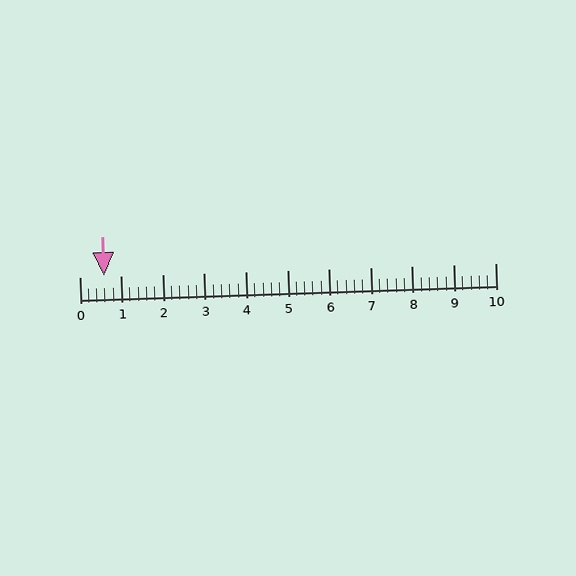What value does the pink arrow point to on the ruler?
The pink arrow points to approximately 0.6.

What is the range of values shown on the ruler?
The ruler shows values from 0 to 10.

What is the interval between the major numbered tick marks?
The major tick marks are spaced 1 units apart.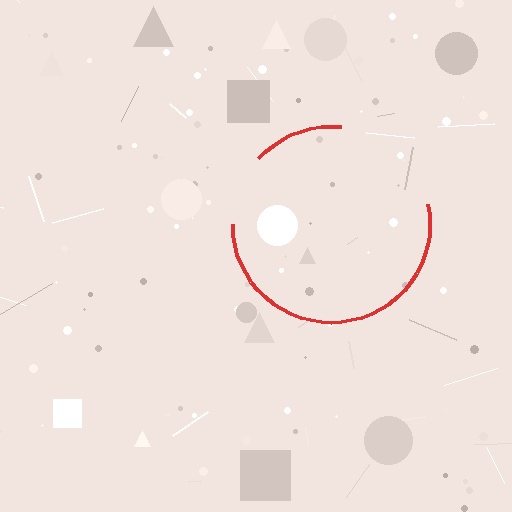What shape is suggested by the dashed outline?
The dashed outline suggests a circle.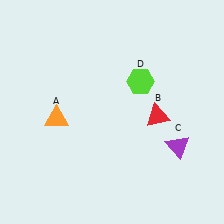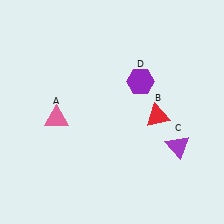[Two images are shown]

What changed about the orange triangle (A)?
In Image 1, A is orange. In Image 2, it changed to pink.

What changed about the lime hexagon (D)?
In Image 1, D is lime. In Image 2, it changed to purple.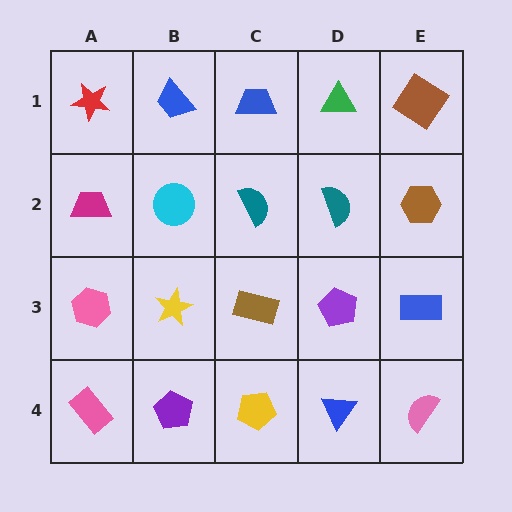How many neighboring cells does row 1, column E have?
2.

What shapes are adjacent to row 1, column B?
A cyan circle (row 2, column B), a red star (row 1, column A), a blue trapezoid (row 1, column C).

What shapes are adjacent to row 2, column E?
A brown diamond (row 1, column E), a blue rectangle (row 3, column E), a teal semicircle (row 2, column D).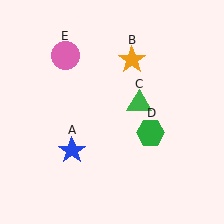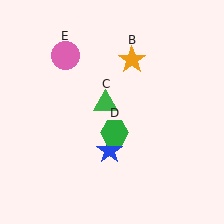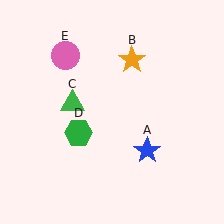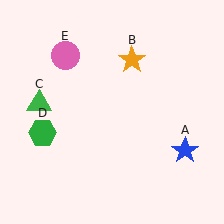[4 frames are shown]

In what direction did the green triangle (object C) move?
The green triangle (object C) moved left.